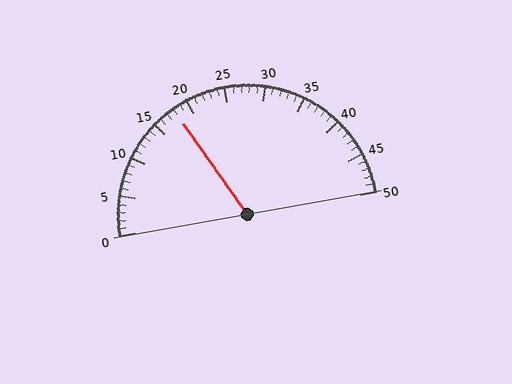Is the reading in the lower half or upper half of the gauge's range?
The reading is in the lower half of the range (0 to 50).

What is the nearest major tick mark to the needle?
The nearest major tick mark is 20.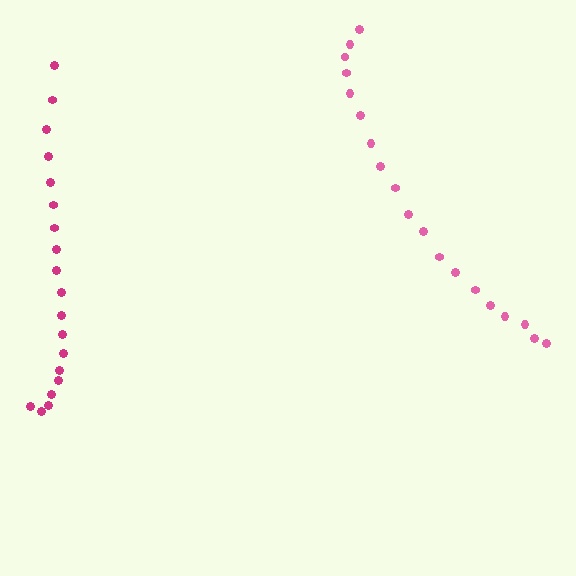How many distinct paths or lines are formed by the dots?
There are 2 distinct paths.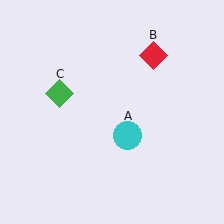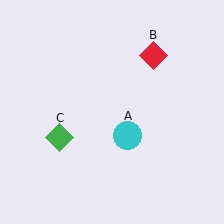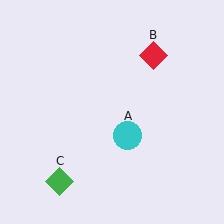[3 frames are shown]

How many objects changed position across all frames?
1 object changed position: green diamond (object C).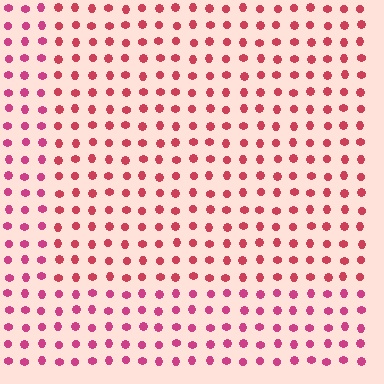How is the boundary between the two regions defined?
The boundary is defined purely by a slight shift in hue (about 21 degrees). Spacing, size, and orientation are identical on both sides.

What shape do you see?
I see a rectangle.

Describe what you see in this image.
The image is filled with small magenta elements in a uniform arrangement. A rectangle-shaped region is visible where the elements are tinted to a slightly different hue, forming a subtle color boundary.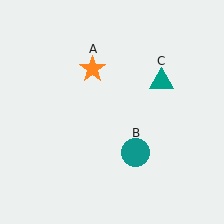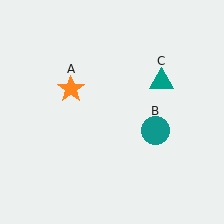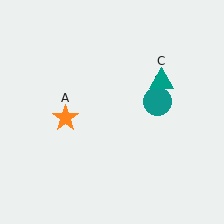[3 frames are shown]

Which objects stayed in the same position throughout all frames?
Teal triangle (object C) remained stationary.